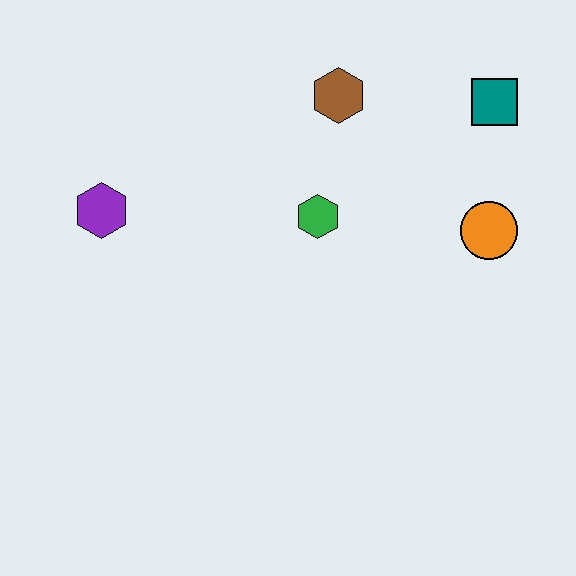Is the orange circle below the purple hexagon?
Yes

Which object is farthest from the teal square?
The purple hexagon is farthest from the teal square.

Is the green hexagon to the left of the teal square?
Yes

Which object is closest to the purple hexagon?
The green hexagon is closest to the purple hexagon.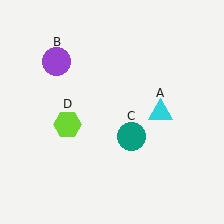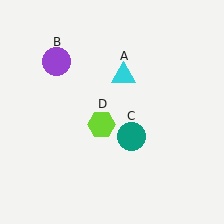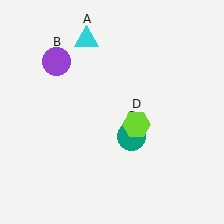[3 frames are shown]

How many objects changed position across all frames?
2 objects changed position: cyan triangle (object A), lime hexagon (object D).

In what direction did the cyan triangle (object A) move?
The cyan triangle (object A) moved up and to the left.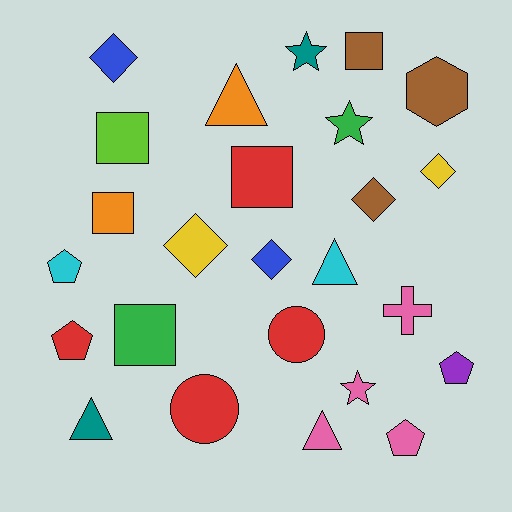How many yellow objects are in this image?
There are 2 yellow objects.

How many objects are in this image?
There are 25 objects.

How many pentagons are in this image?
There are 4 pentagons.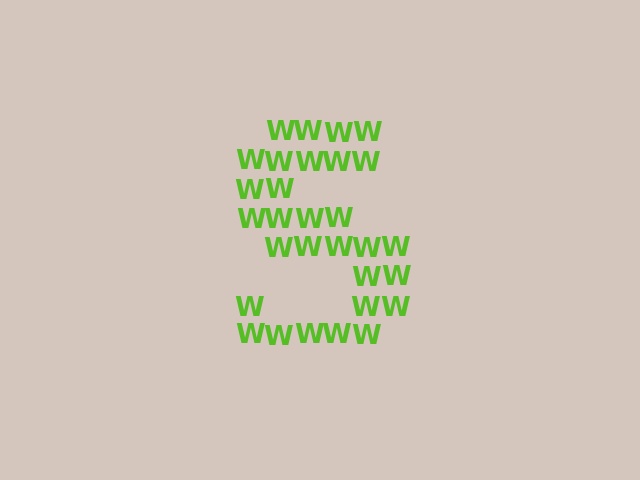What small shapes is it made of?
It is made of small letter W's.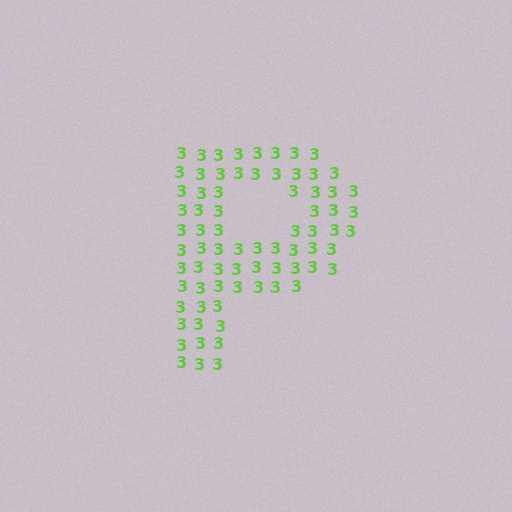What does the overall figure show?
The overall figure shows the letter P.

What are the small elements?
The small elements are digit 3's.